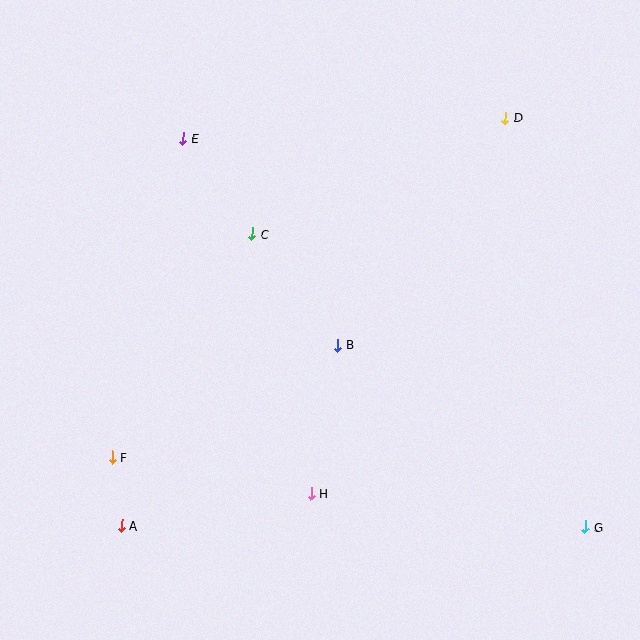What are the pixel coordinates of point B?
Point B is at (338, 345).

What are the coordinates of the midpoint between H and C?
The midpoint between H and C is at (282, 364).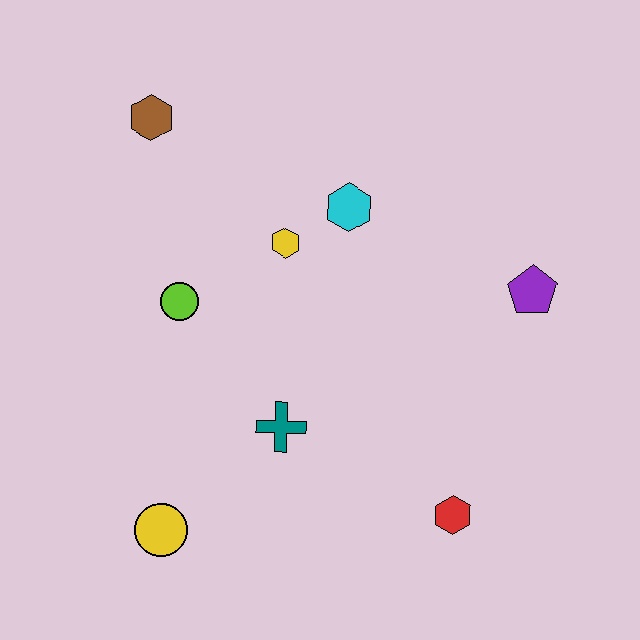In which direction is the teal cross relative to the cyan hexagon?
The teal cross is below the cyan hexagon.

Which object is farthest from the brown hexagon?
The red hexagon is farthest from the brown hexagon.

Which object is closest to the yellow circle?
The teal cross is closest to the yellow circle.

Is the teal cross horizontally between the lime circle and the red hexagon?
Yes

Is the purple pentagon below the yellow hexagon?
Yes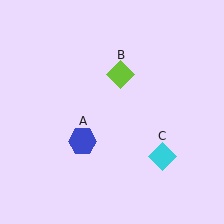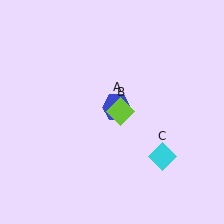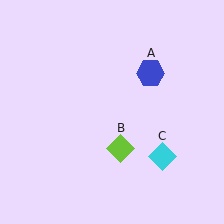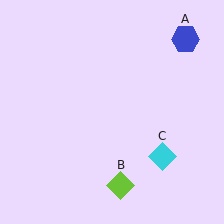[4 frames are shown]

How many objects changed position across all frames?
2 objects changed position: blue hexagon (object A), lime diamond (object B).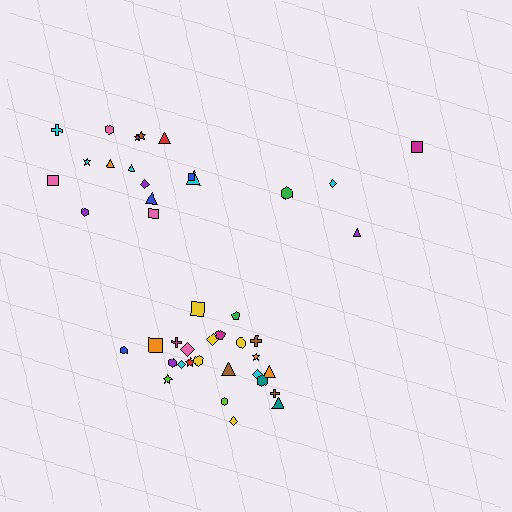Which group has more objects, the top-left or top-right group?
The top-left group.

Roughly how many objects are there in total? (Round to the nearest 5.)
Roughly 45 objects in total.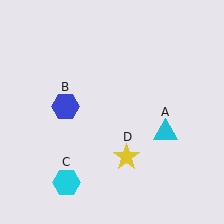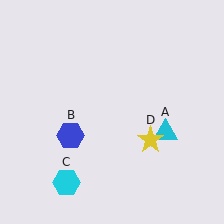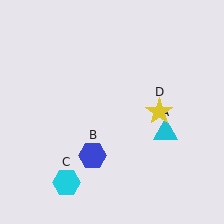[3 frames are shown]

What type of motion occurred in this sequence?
The blue hexagon (object B), yellow star (object D) rotated counterclockwise around the center of the scene.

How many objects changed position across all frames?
2 objects changed position: blue hexagon (object B), yellow star (object D).